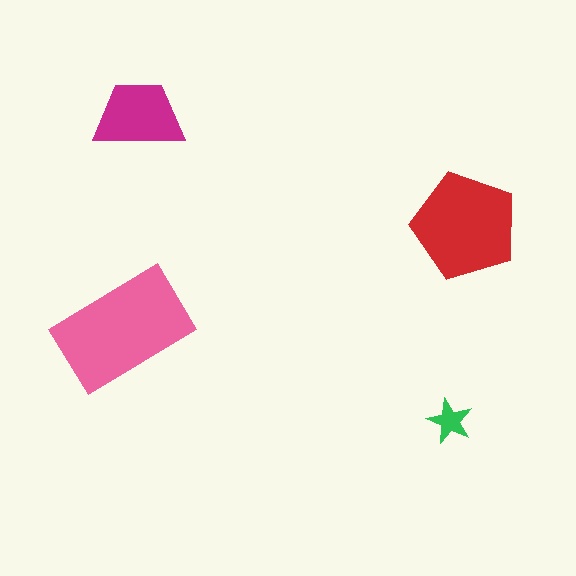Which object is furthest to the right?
The red pentagon is rightmost.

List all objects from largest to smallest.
The pink rectangle, the red pentagon, the magenta trapezoid, the green star.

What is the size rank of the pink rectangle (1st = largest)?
1st.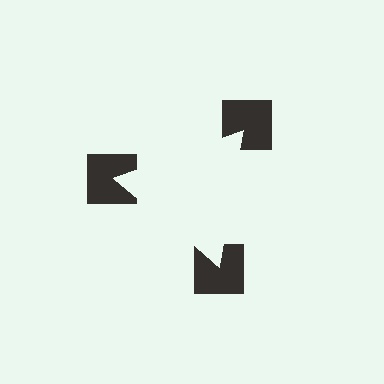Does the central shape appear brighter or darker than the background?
It typically appears slightly brighter than the background, even though no actual brightness change is drawn.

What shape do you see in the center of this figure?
An illusory triangle — its edges are inferred from the aligned wedge cuts in the notched squares, not physically drawn.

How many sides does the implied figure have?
3 sides.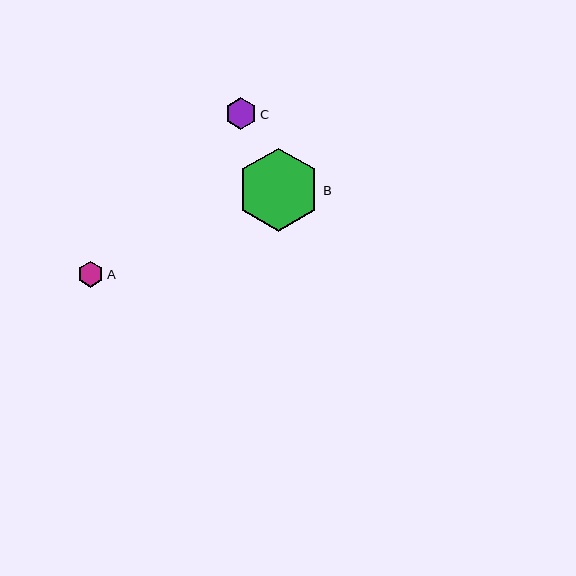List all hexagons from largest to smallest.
From largest to smallest: B, C, A.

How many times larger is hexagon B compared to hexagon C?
Hexagon B is approximately 2.6 times the size of hexagon C.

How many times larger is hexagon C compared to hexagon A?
Hexagon C is approximately 1.2 times the size of hexagon A.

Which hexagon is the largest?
Hexagon B is the largest with a size of approximately 84 pixels.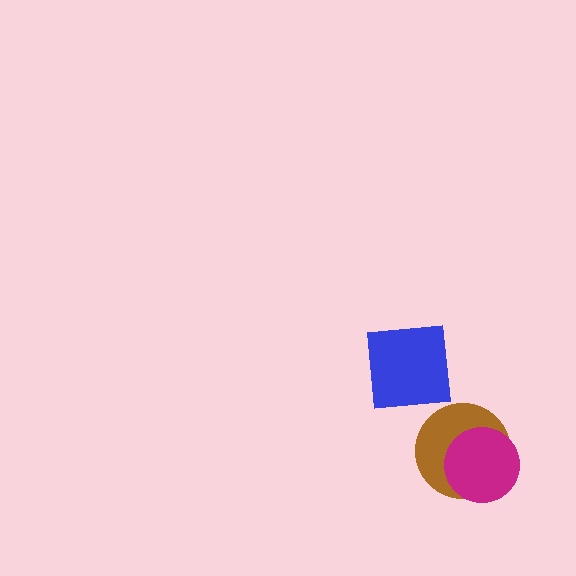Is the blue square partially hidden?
No, no other shape covers it.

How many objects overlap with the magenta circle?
1 object overlaps with the magenta circle.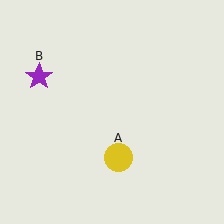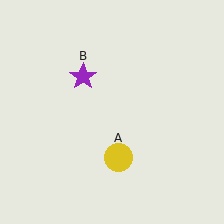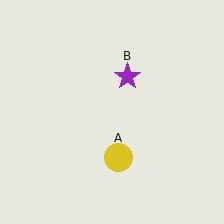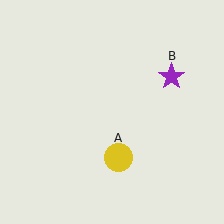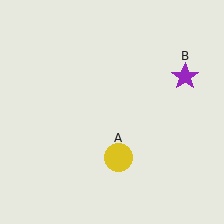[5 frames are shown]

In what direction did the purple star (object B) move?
The purple star (object B) moved right.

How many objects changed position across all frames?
1 object changed position: purple star (object B).